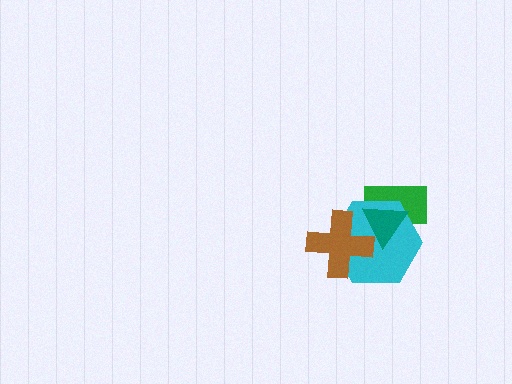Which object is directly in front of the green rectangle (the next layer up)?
The cyan hexagon is directly in front of the green rectangle.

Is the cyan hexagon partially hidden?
Yes, it is partially covered by another shape.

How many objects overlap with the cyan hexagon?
3 objects overlap with the cyan hexagon.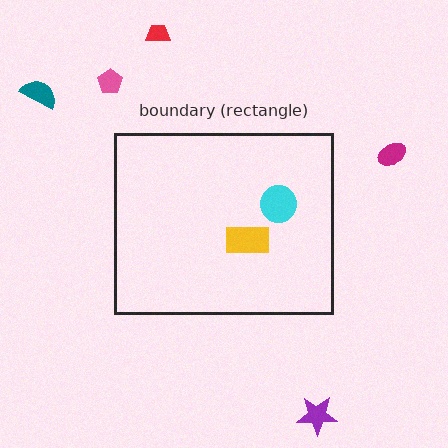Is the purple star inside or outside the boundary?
Outside.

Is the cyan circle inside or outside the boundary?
Inside.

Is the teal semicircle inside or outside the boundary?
Outside.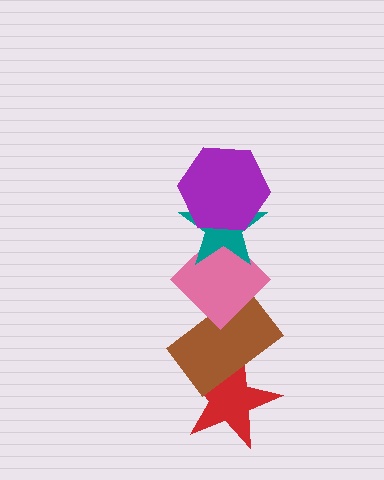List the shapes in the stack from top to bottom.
From top to bottom: the purple hexagon, the teal star, the pink diamond, the brown rectangle, the red star.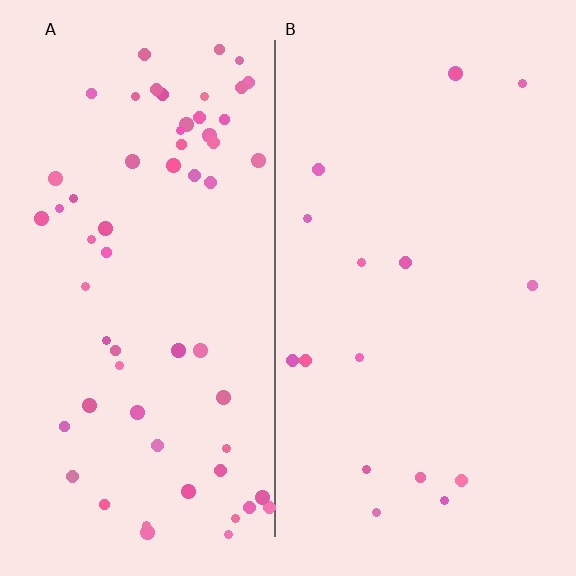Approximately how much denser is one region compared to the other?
Approximately 3.6× — region A over region B.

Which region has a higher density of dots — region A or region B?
A (the left).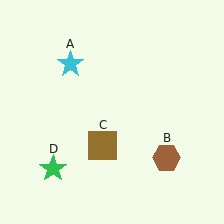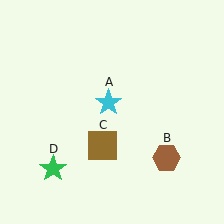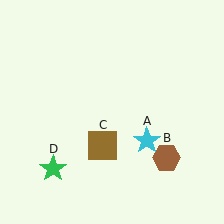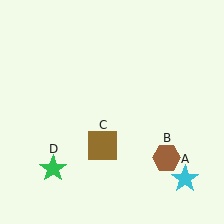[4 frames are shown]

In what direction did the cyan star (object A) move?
The cyan star (object A) moved down and to the right.